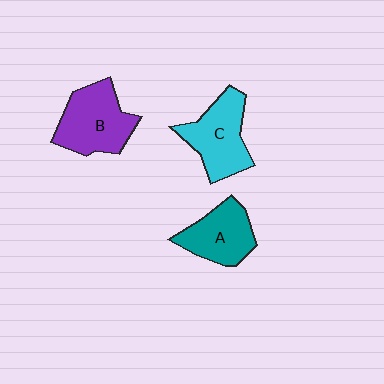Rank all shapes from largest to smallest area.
From largest to smallest: B (purple), C (cyan), A (teal).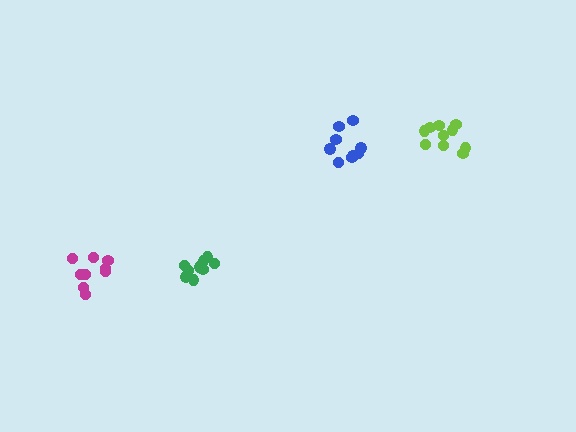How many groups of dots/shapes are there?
There are 4 groups.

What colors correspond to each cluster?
The clusters are colored: green, lime, blue, magenta.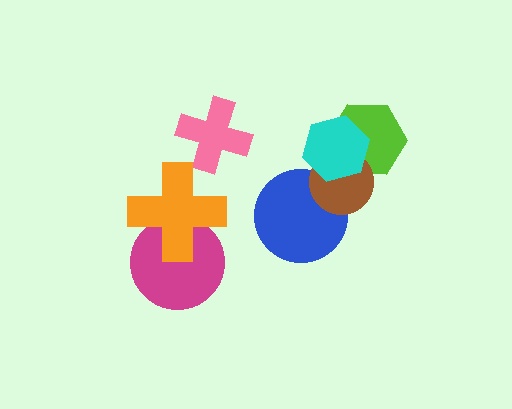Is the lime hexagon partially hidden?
Yes, it is partially covered by another shape.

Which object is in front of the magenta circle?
The orange cross is in front of the magenta circle.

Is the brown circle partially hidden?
Yes, it is partially covered by another shape.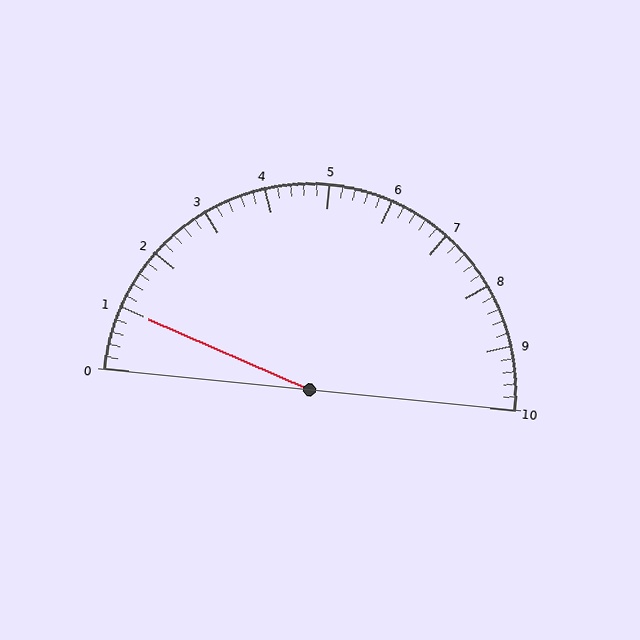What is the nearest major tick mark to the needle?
The nearest major tick mark is 1.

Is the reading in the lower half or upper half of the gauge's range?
The reading is in the lower half of the range (0 to 10).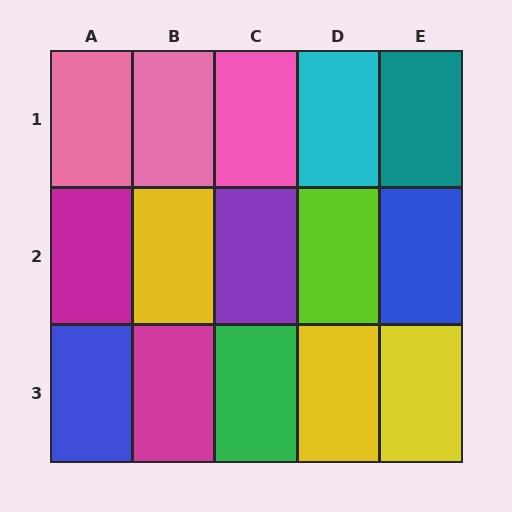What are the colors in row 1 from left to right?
Pink, pink, pink, cyan, teal.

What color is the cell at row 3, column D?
Yellow.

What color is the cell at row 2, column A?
Magenta.